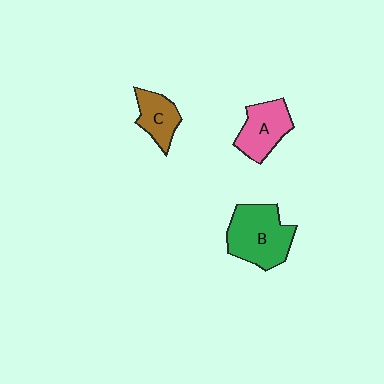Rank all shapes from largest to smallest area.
From largest to smallest: B (green), A (pink), C (brown).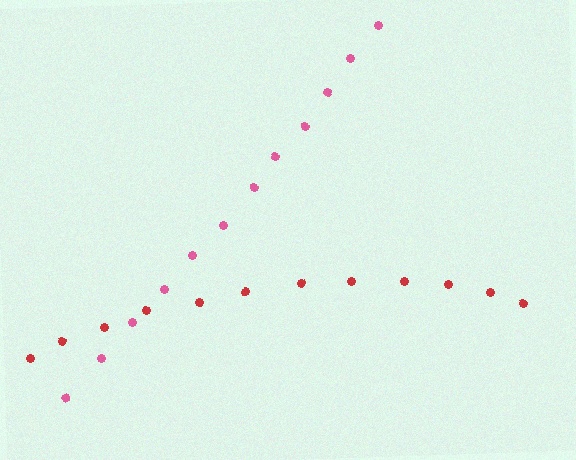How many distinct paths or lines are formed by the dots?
There are 2 distinct paths.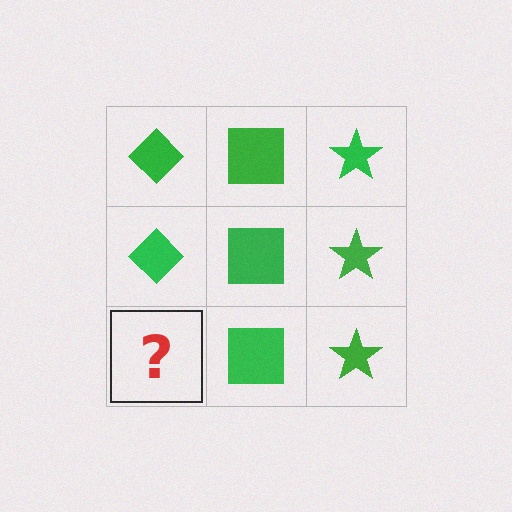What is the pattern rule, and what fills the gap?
The rule is that each column has a consistent shape. The gap should be filled with a green diamond.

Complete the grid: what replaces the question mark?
The question mark should be replaced with a green diamond.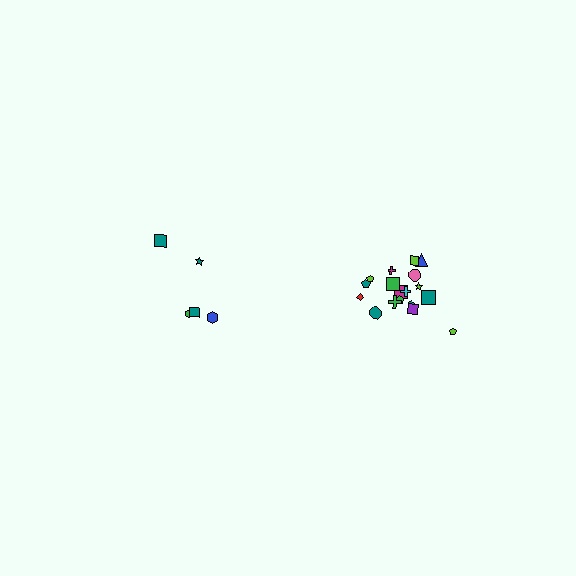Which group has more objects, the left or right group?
The right group.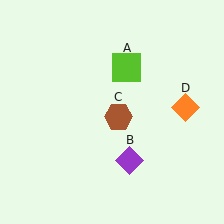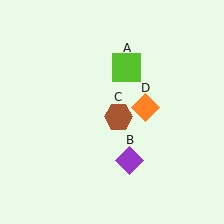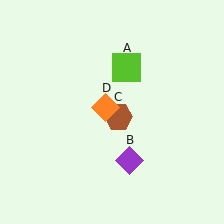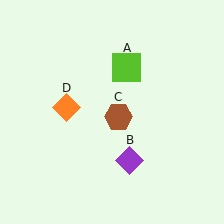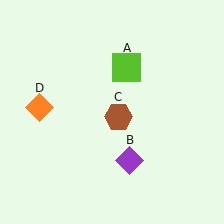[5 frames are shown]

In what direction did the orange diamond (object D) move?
The orange diamond (object D) moved left.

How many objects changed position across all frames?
1 object changed position: orange diamond (object D).